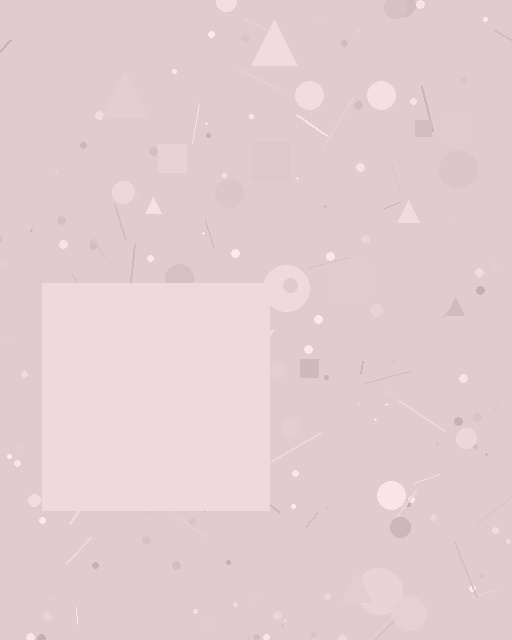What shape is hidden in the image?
A square is hidden in the image.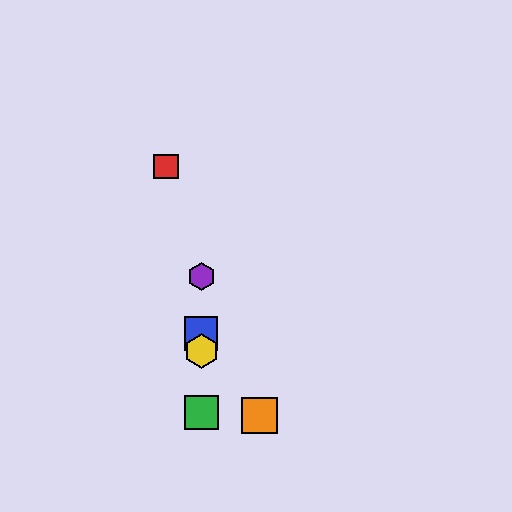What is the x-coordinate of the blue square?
The blue square is at x≈201.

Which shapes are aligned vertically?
The blue square, the green square, the yellow hexagon, the purple hexagon are aligned vertically.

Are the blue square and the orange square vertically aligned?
No, the blue square is at x≈201 and the orange square is at x≈259.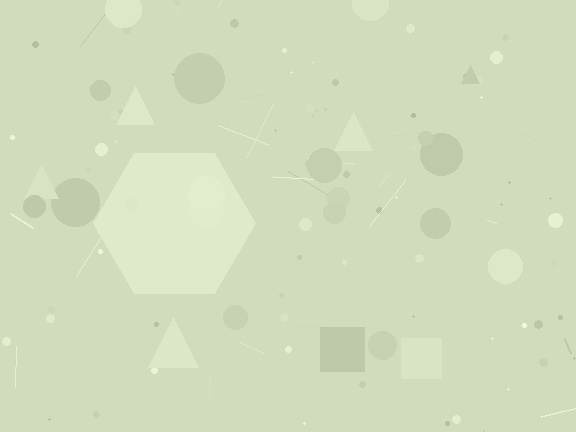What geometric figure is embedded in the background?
A hexagon is embedded in the background.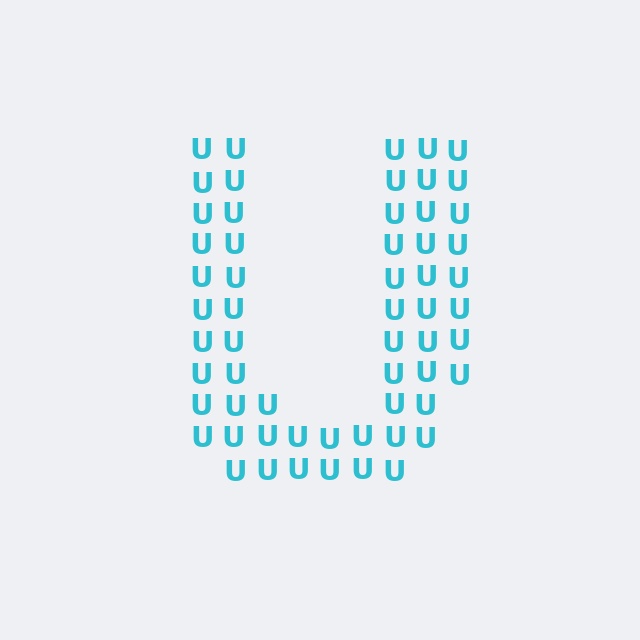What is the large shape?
The large shape is the letter U.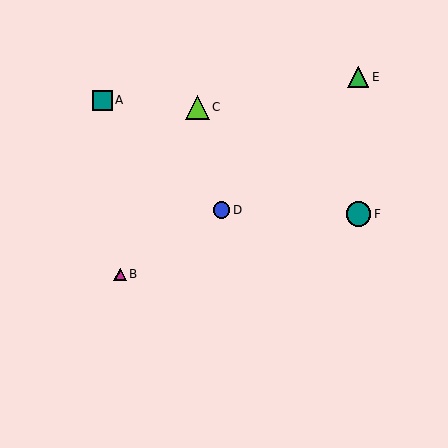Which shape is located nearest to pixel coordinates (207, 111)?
The lime triangle (labeled C) at (197, 107) is nearest to that location.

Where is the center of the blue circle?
The center of the blue circle is at (221, 210).